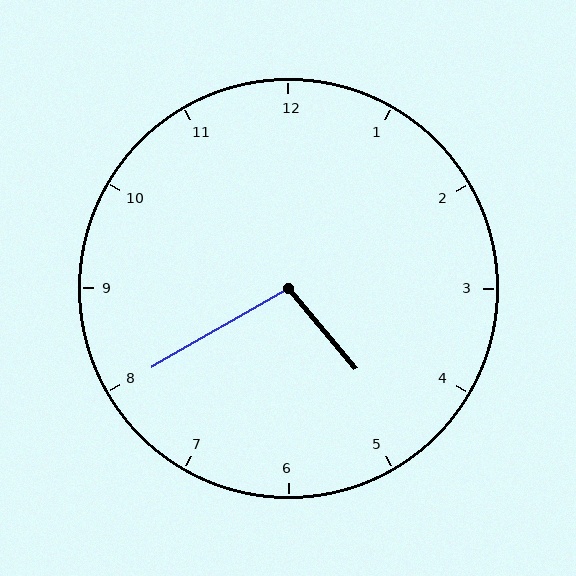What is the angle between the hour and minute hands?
Approximately 100 degrees.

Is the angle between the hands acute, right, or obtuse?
It is obtuse.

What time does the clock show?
4:40.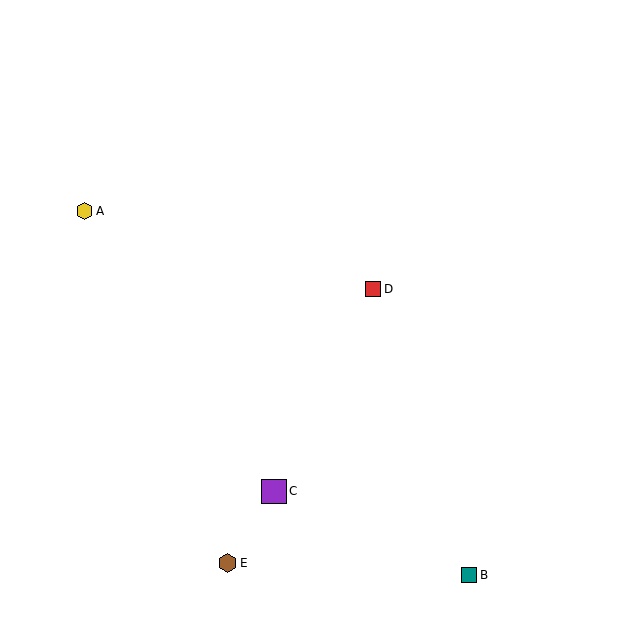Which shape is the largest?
The purple square (labeled C) is the largest.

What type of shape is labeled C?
Shape C is a purple square.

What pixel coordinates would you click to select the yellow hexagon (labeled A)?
Click at (85, 211) to select the yellow hexagon A.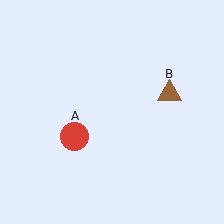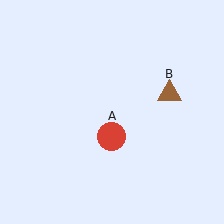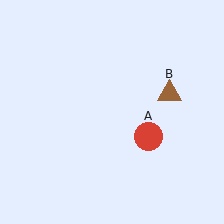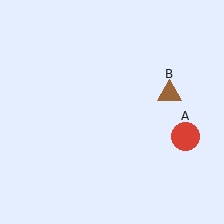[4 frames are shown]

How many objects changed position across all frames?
1 object changed position: red circle (object A).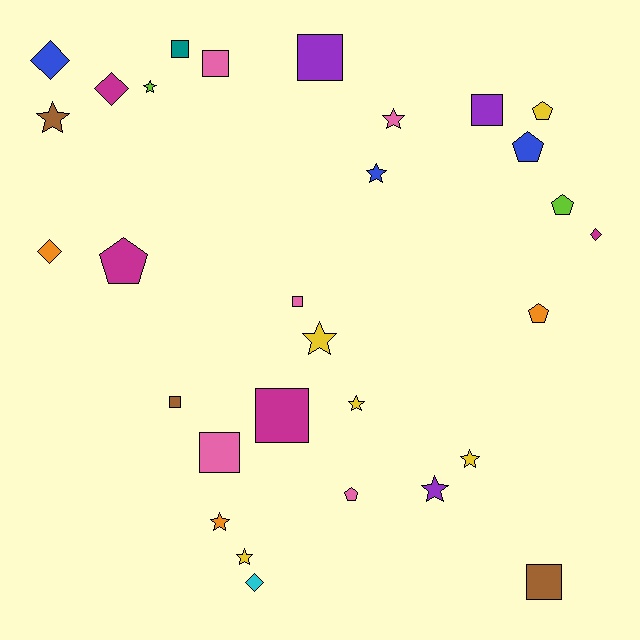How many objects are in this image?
There are 30 objects.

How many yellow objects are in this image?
There are 5 yellow objects.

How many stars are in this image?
There are 10 stars.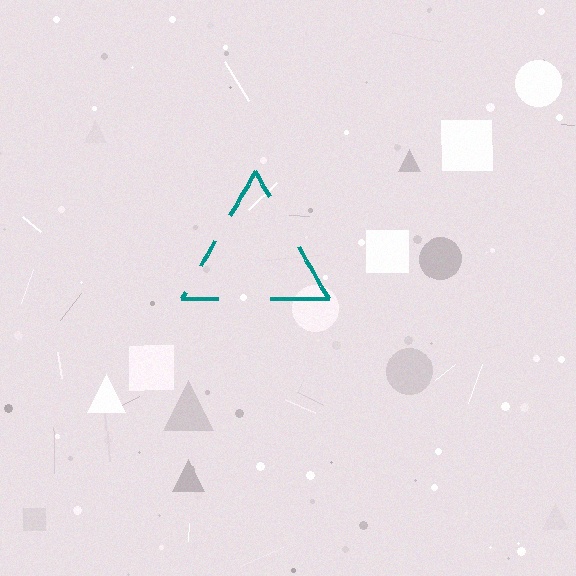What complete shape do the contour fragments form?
The contour fragments form a triangle.